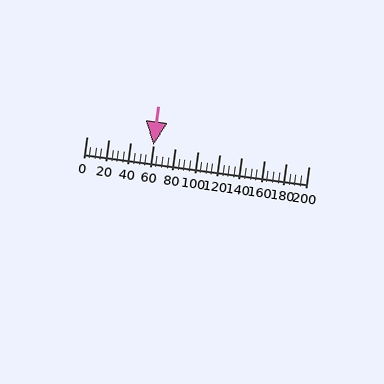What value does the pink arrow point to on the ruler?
The pink arrow points to approximately 60.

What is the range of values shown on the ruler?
The ruler shows values from 0 to 200.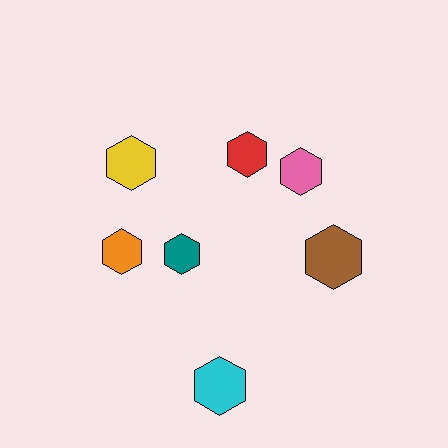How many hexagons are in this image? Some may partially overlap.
There are 7 hexagons.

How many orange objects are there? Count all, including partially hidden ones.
There is 1 orange object.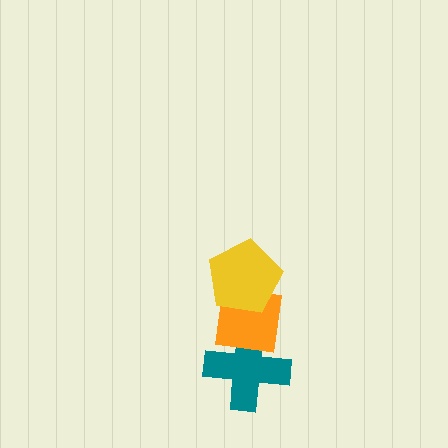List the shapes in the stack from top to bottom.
From top to bottom: the yellow pentagon, the orange square, the teal cross.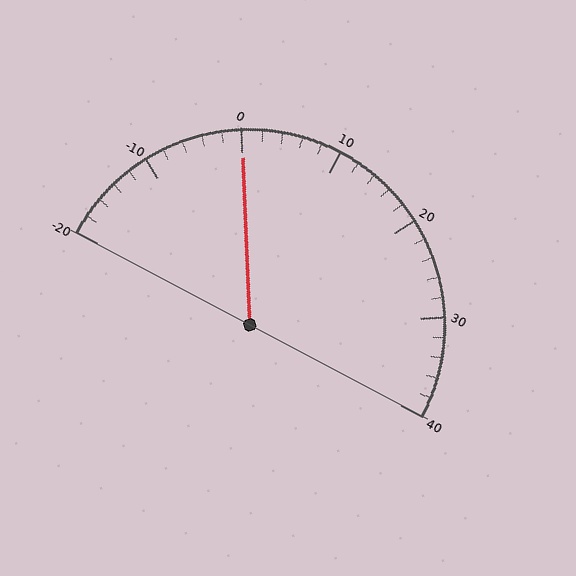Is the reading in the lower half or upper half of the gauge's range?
The reading is in the lower half of the range (-20 to 40).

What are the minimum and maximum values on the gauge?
The gauge ranges from -20 to 40.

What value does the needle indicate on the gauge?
The needle indicates approximately 0.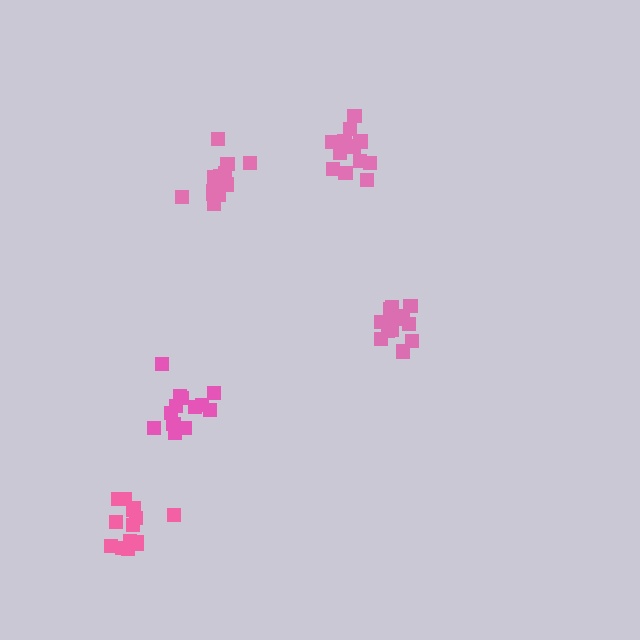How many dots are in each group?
Group 1: 13 dots, Group 2: 14 dots, Group 3: 13 dots, Group 4: 15 dots, Group 5: 14 dots (69 total).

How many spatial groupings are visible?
There are 5 spatial groupings.